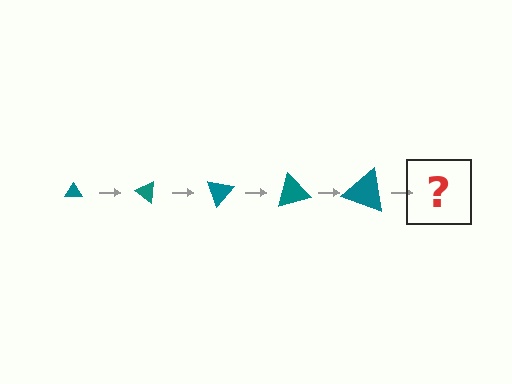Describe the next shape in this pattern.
It should be a triangle, larger than the previous one and rotated 175 degrees from the start.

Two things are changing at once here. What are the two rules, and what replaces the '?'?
The two rules are that the triangle grows larger each step and it rotates 35 degrees each step. The '?' should be a triangle, larger than the previous one and rotated 175 degrees from the start.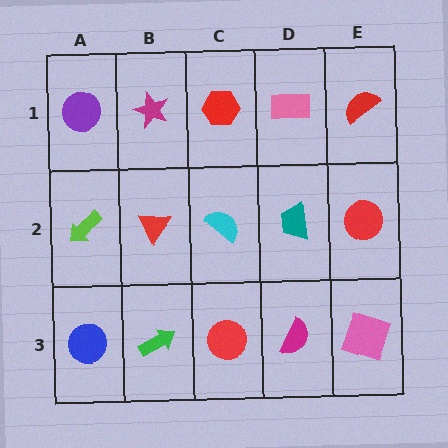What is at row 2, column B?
A red triangle.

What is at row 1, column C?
A red hexagon.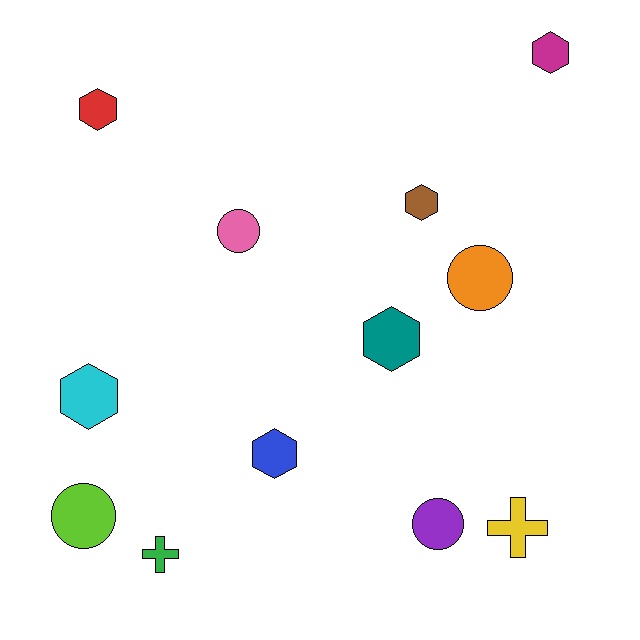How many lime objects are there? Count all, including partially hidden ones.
There is 1 lime object.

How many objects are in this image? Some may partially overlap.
There are 12 objects.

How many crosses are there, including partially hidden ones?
There are 2 crosses.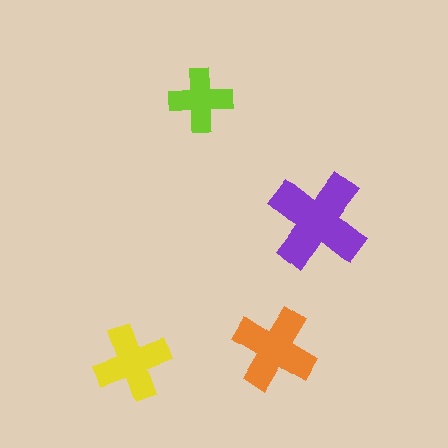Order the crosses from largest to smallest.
the purple one, the orange one, the yellow one, the lime one.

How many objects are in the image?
There are 4 objects in the image.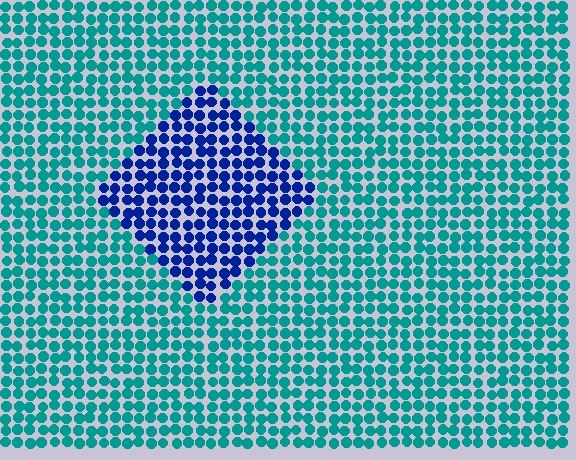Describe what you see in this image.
The image is filled with small teal elements in a uniform arrangement. A diamond-shaped region is visible where the elements are tinted to a slightly different hue, forming a subtle color boundary.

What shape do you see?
I see a diamond.